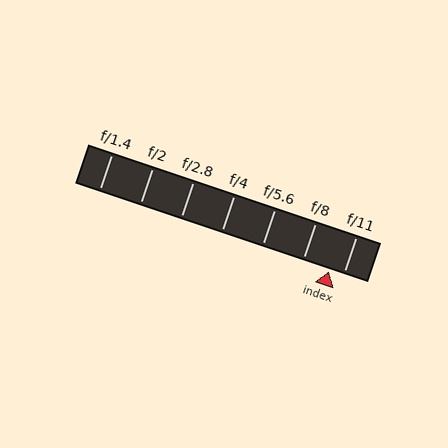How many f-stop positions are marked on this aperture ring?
There are 7 f-stop positions marked.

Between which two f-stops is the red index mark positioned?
The index mark is between f/8 and f/11.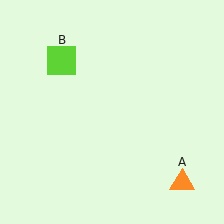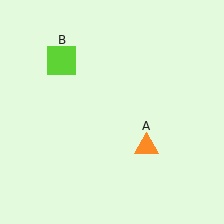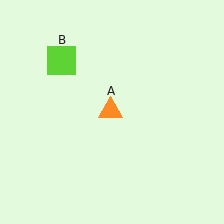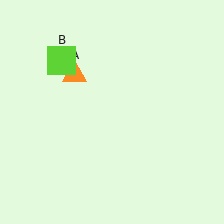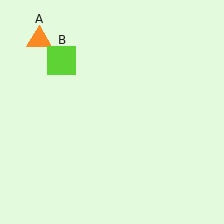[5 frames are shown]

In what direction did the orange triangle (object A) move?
The orange triangle (object A) moved up and to the left.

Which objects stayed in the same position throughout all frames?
Lime square (object B) remained stationary.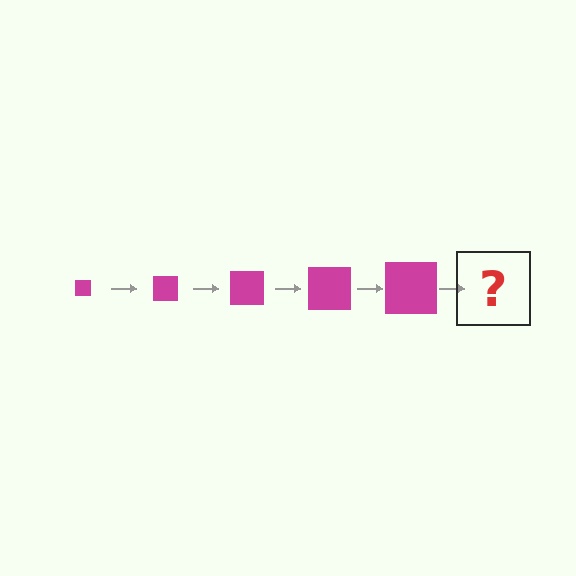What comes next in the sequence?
The next element should be a magenta square, larger than the previous one.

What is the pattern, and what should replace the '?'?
The pattern is that the square gets progressively larger each step. The '?' should be a magenta square, larger than the previous one.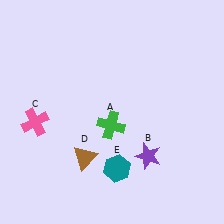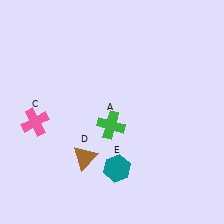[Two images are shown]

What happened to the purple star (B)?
The purple star (B) was removed in Image 2. It was in the bottom-right area of Image 1.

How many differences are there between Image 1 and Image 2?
There is 1 difference between the two images.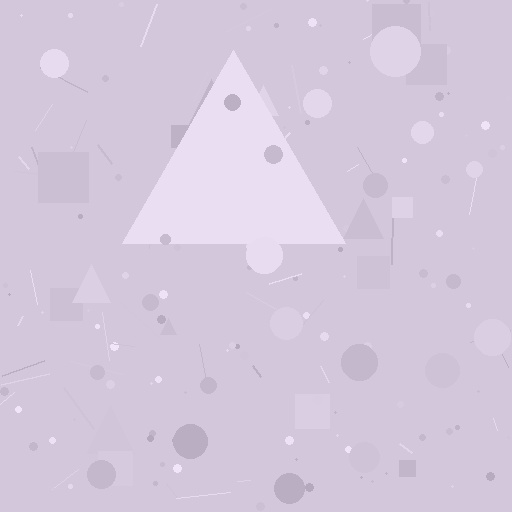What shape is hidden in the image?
A triangle is hidden in the image.